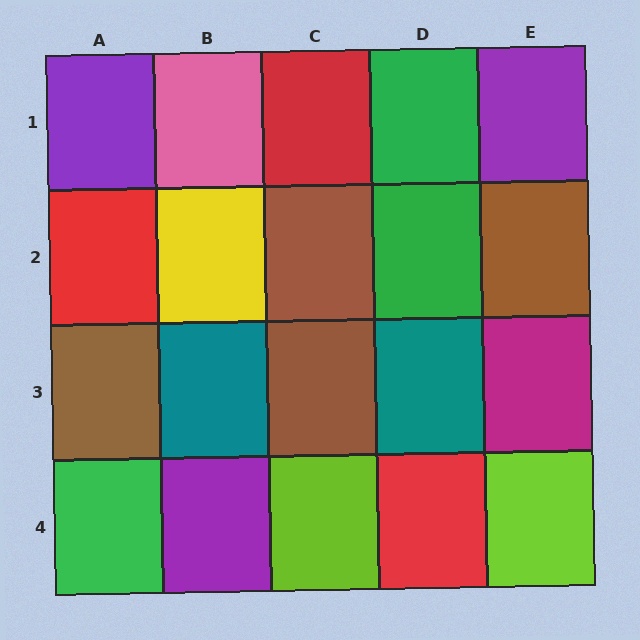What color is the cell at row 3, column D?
Teal.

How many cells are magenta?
1 cell is magenta.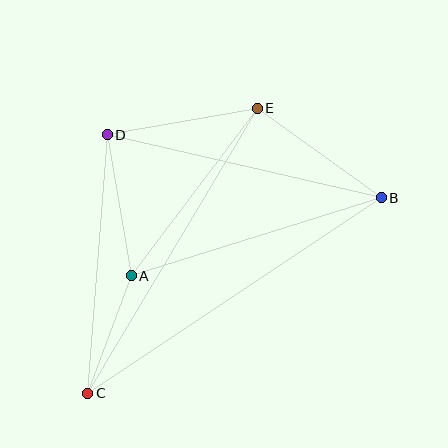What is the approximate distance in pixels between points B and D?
The distance between B and D is approximately 281 pixels.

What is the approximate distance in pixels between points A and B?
The distance between A and B is approximately 262 pixels.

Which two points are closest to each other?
Points A and C are closest to each other.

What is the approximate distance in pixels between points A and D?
The distance between A and D is approximately 143 pixels.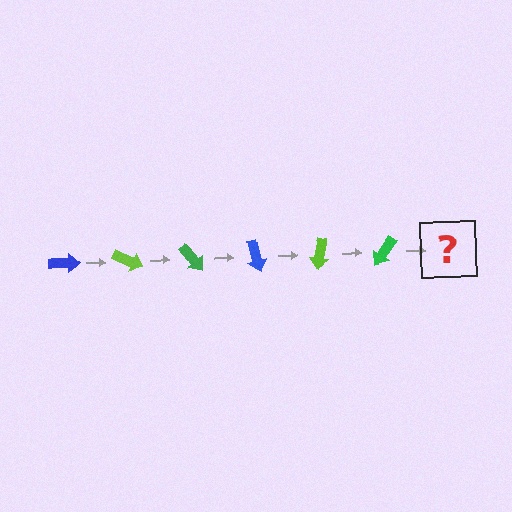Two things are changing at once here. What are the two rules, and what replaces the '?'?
The two rules are that it rotates 25 degrees each step and the color cycles through blue, lime, and green. The '?' should be a blue arrow, rotated 150 degrees from the start.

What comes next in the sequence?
The next element should be a blue arrow, rotated 150 degrees from the start.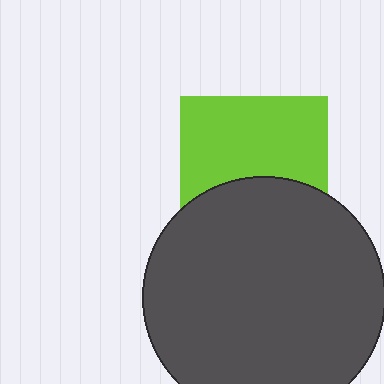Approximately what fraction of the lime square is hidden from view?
Roughly 40% of the lime square is hidden behind the dark gray circle.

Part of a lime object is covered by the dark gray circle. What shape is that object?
It is a square.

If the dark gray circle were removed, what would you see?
You would see the complete lime square.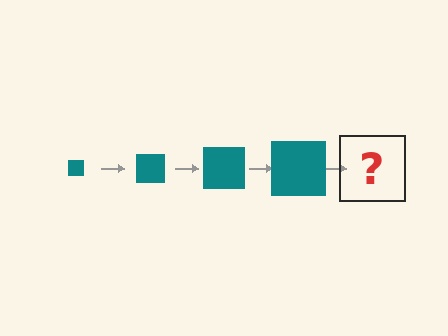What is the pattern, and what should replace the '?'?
The pattern is that the square gets progressively larger each step. The '?' should be a teal square, larger than the previous one.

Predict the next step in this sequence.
The next step is a teal square, larger than the previous one.